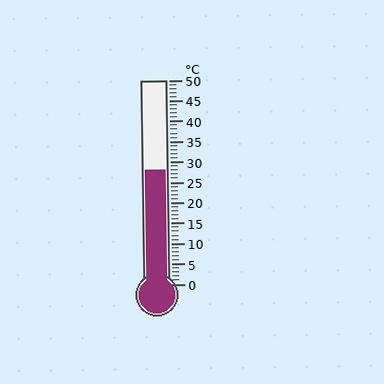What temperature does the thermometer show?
The thermometer shows approximately 28°C.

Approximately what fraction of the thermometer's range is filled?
The thermometer is filled to approximately 55% of its range.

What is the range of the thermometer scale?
The thermometer scale ranges from 0°C to 50°C.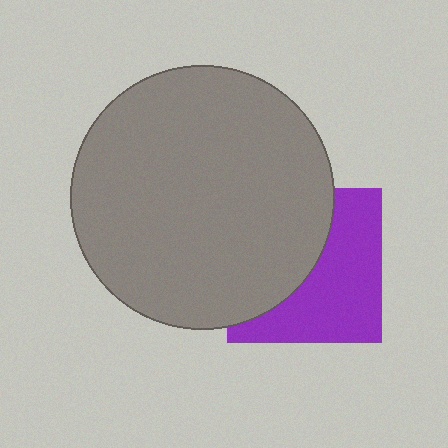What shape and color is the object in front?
The object in front is a gray circle.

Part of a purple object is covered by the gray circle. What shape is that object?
It is a square.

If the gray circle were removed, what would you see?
You would see the complete purple square.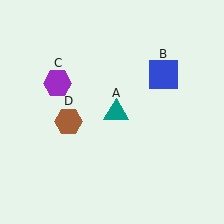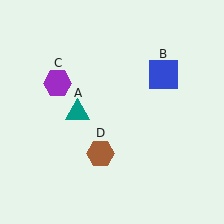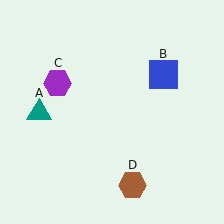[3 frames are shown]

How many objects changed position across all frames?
2 objects changed position: teal triangle (object A), brown hexagon (object D).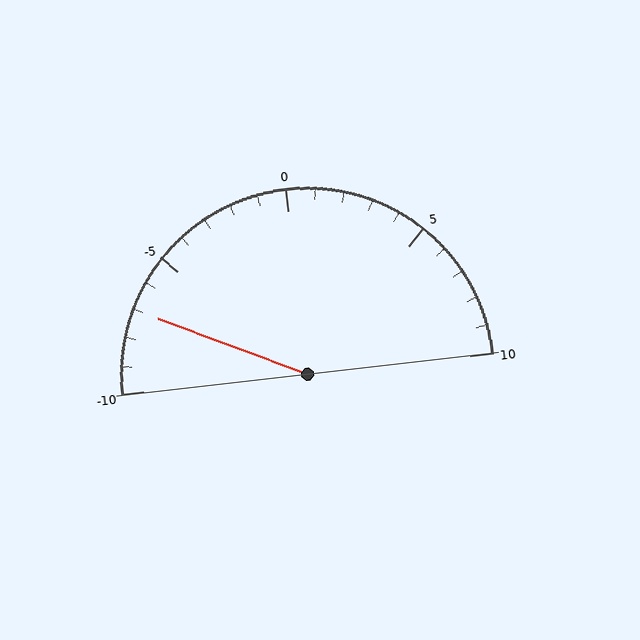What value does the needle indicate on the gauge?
The needle indicates approximately -7.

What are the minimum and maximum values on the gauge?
The gauge ranges from -10 to 10.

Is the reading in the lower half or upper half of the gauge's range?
The reading is in the lower half of the range (-10 to 10).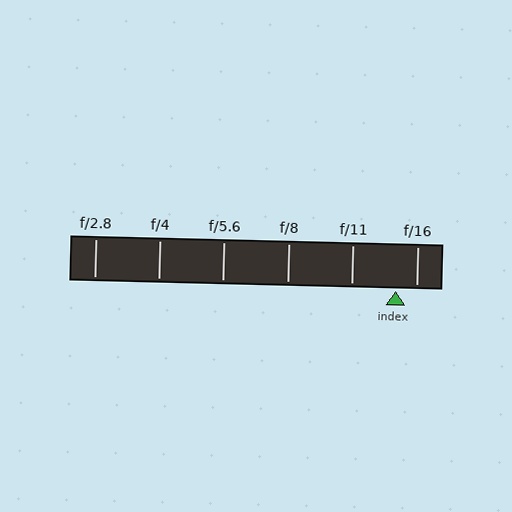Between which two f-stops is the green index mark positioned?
The index mark is between f/11 and f/16.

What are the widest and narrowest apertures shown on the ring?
The widest aperture shown is f/2.8 and the narrowest is f/16.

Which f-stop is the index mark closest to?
The index mark is closest to f/16.